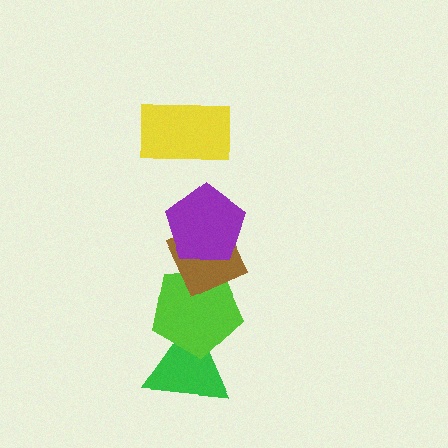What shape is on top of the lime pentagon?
The brown diamond is on top of the lime pentagon.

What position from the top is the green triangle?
The green triangle is 5th from the top.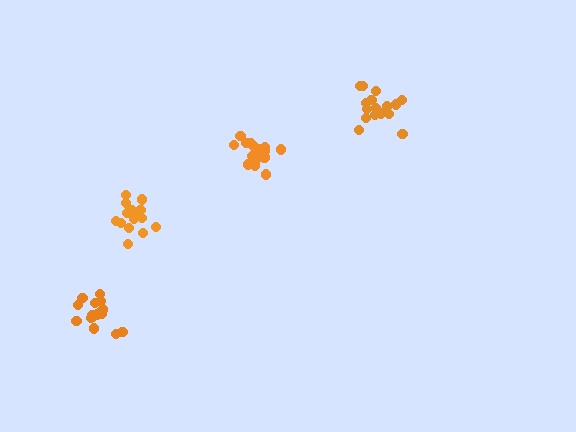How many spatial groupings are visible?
There are 4 spatial groupings.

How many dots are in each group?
Group 1: 18 dots, Group 2: 16 dots, Group 3: 17 dots, Group 4: 16 dots (67 total).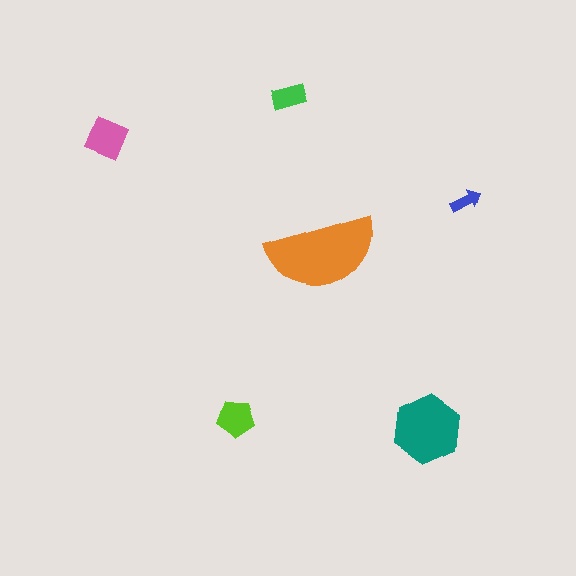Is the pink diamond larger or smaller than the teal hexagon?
Smaller.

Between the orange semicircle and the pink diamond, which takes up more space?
The orange semicircle.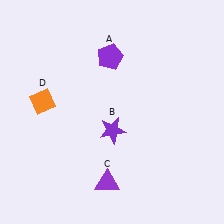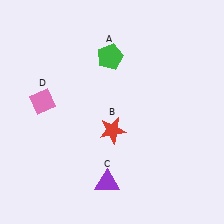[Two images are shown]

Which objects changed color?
A changed from purple to green. B changed from purple to red. D changed from orange to pink.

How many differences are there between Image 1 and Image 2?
There are 3 differences between the two images.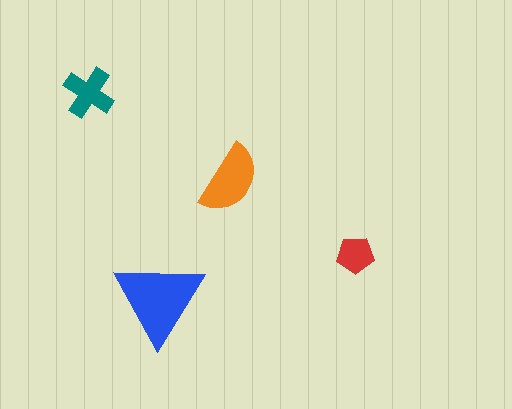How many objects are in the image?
There are 4 objects in the image.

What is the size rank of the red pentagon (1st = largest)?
4th.